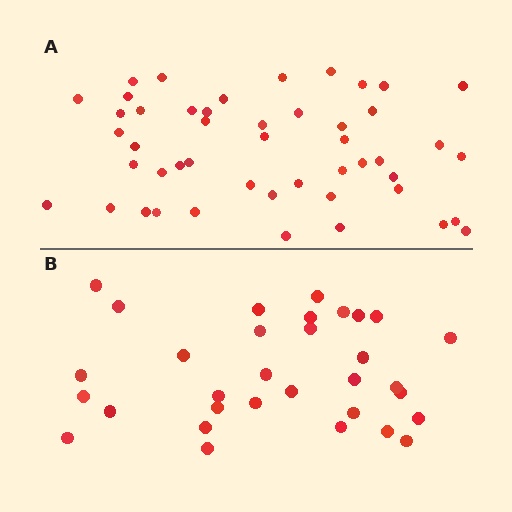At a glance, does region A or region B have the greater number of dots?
Region A (the top region) has more dots.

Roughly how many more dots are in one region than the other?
Region A has approximately 15 more dots than region B.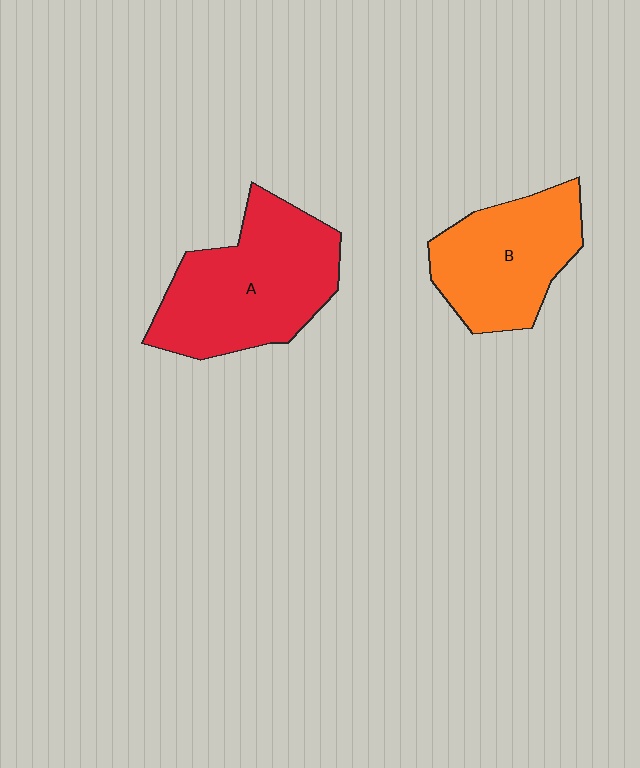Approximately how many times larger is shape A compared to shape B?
Approximately 1.3 times.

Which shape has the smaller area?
Shape B (orange).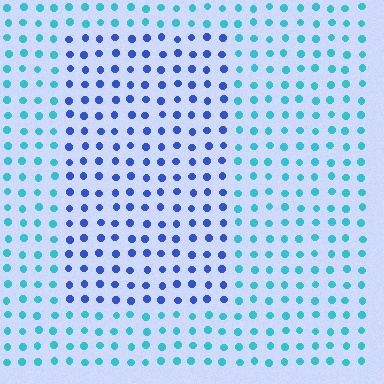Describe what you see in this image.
The image is filled with small cyan elements in a uniform arrangement. A rectangle-shaped region is visible where the elements are tinted to a slightly different hue, forming a subtle color boundary.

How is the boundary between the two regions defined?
The boundary is defined purely by a slight shift in hue (about 44 degrees). Spacing, size, and orientation are identical on both sides.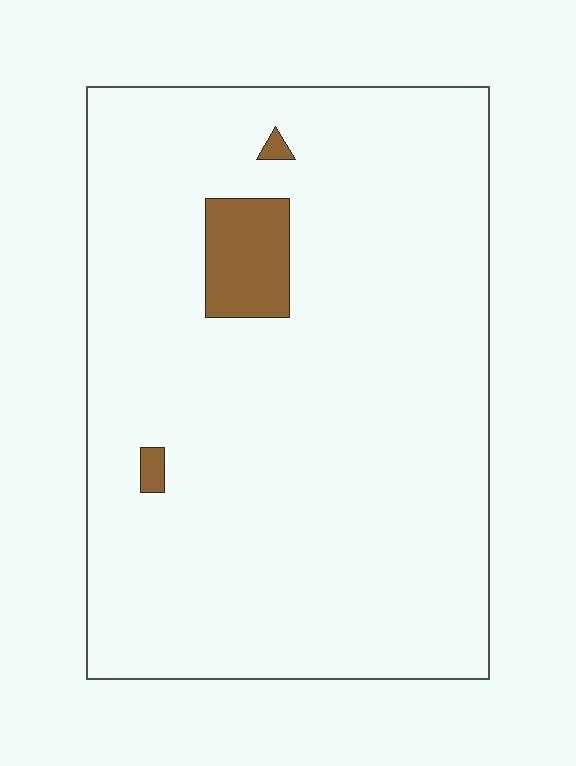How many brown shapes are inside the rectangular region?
3.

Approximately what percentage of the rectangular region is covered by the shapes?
Approximately 5%.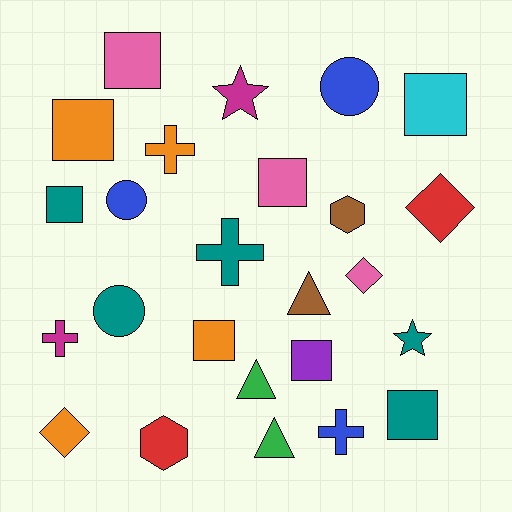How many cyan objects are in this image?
There is 1 cyan object.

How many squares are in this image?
There are 8 squares.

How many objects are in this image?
There are 25 objects.